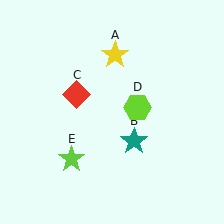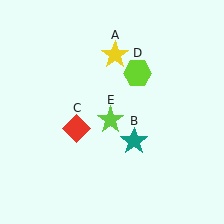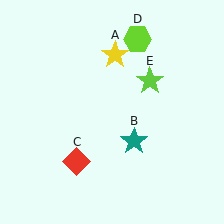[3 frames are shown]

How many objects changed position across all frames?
3 objects changed position: red diamond (object C), lime hexagon (object D), lime star (object E).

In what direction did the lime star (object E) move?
The lime star (object E) moved up and to the right.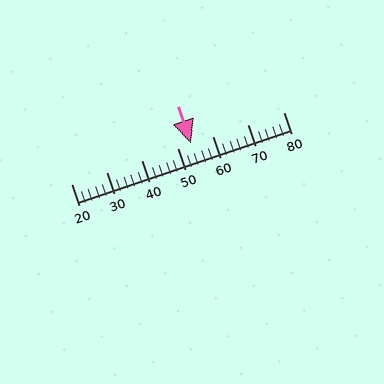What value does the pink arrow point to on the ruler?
The pink arrow points to approximately 54.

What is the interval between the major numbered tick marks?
The major tick marks are spaced 10 units apart.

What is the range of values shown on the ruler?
The ruler shows values from 20 to 80.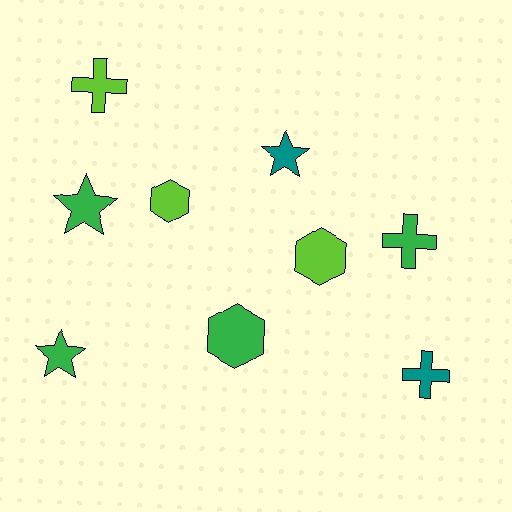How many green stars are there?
There are 2 green stars.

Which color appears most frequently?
Green, with 4 objects.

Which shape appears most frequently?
Cross, with 3 objects.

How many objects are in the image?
There are 9 objects.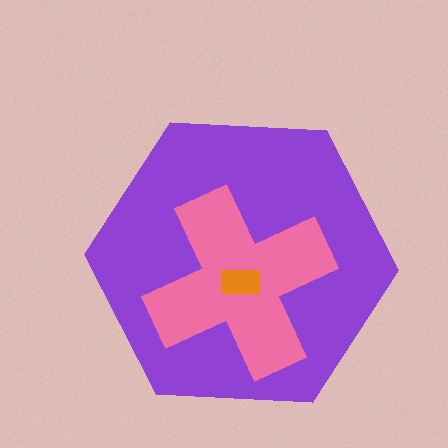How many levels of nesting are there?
3.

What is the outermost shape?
The purple hexagon.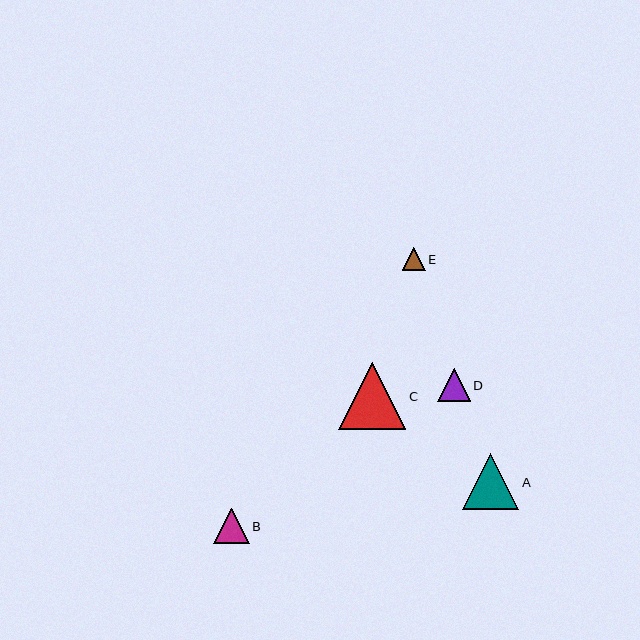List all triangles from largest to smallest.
From largest to smallest: C, A, B, D, E.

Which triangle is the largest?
Triangle C is the largest with a size of approximately 67 pixels.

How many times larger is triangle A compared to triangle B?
Triangle A is approximately 1.6 times the size of triangle B.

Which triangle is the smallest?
Triangle E is the smallest with a size of approximately 23 pixels.